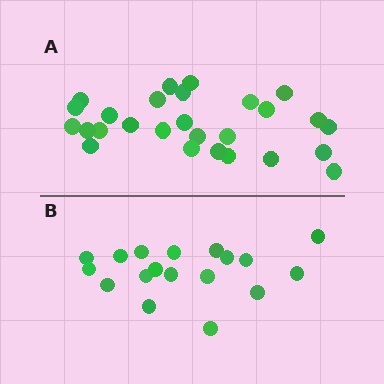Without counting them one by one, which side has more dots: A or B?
Region A (the top region) has more dots.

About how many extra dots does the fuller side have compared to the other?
Region A has roughly 8 or so more dots than region B.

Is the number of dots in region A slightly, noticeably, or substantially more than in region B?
Region A has substantially more. The ratio is roughly 1.5 to 1.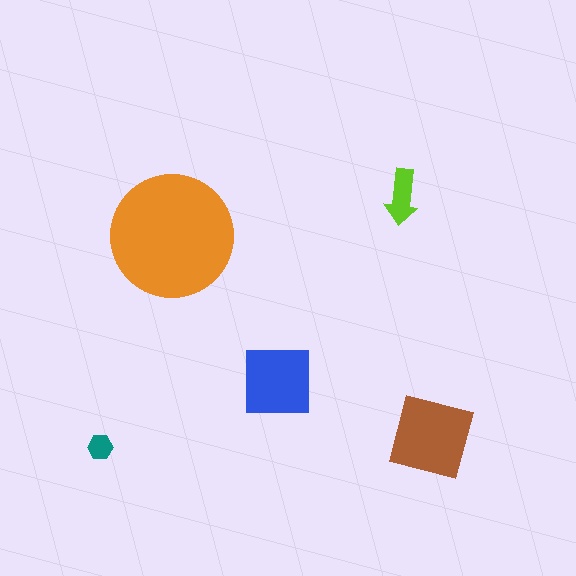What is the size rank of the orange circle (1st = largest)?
1st.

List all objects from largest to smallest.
The orange circle, the brown square, the blue square, the lime arrow, the teal hexagon.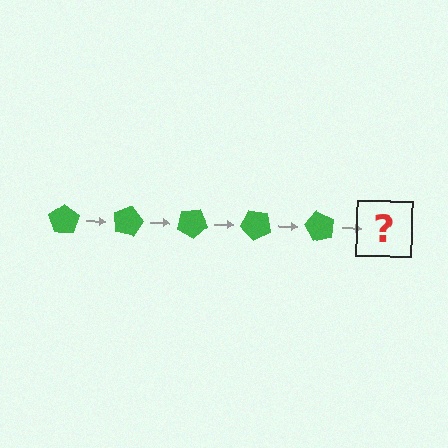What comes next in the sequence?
The next element should be a green pentagon rotated 75 degrees.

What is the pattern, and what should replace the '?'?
The pattern is that the pentagon rotates 15 degrees each step. The '?' should be a green pentagon rotated 75 degrees.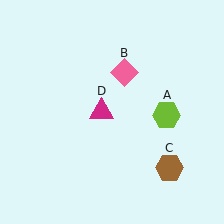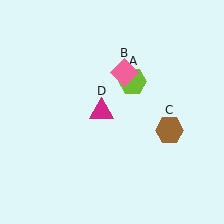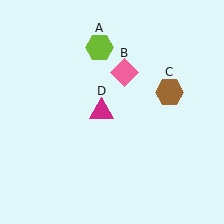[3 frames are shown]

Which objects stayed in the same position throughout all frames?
Pink diamond (object B) and magenta triangle (object D) remained stationary.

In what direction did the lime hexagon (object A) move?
The lime hexagon (object A) moved up and to the left.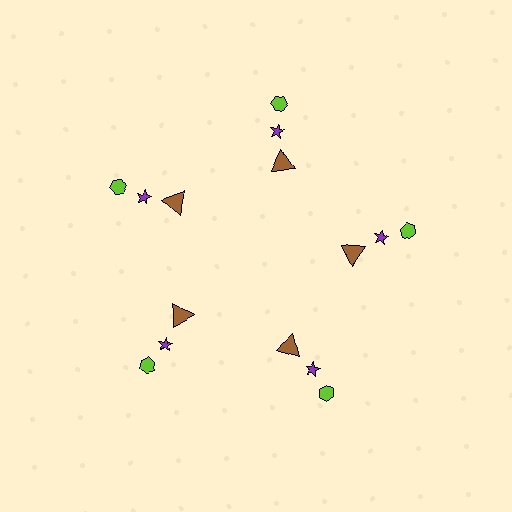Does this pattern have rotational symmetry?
Yes, this pattern has 5-fold rotational symmetry. It looks the same after rotating 72 degrees around the center.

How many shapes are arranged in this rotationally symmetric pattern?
There are 15 shapes, arranged in 5 groups of 3.